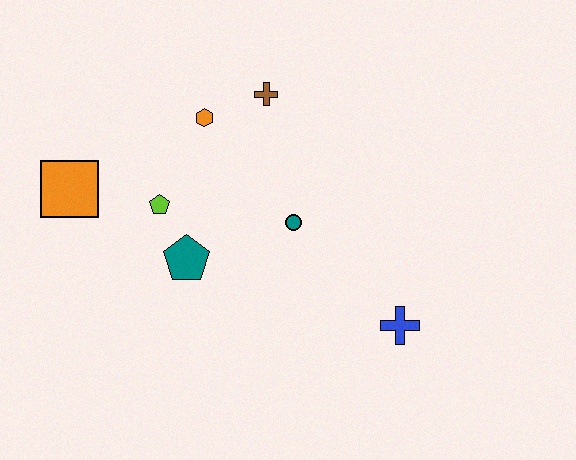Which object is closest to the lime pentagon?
The teal pentagon is closest to the lime pentagon.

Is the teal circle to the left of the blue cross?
Yes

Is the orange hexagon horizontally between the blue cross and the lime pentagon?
Yes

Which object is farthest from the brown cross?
The blue cross is farthest from the brown cross.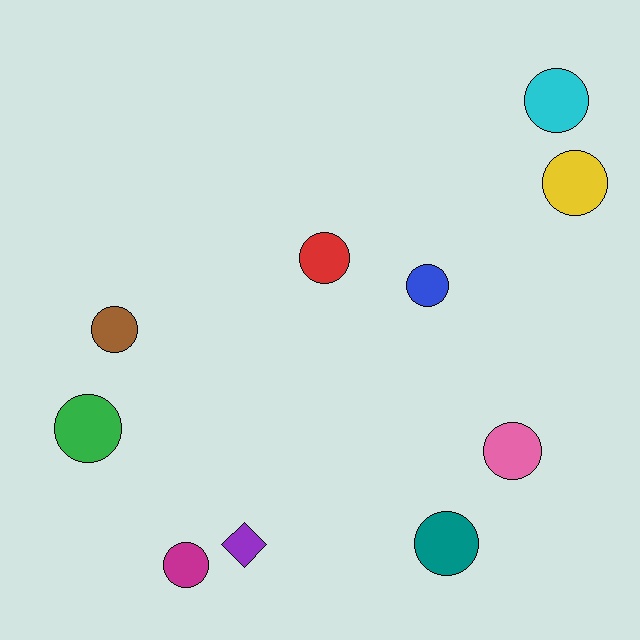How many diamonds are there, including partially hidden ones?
There is 1 diamond.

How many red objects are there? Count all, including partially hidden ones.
There is 1 red object.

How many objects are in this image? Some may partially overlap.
There are 10 objects.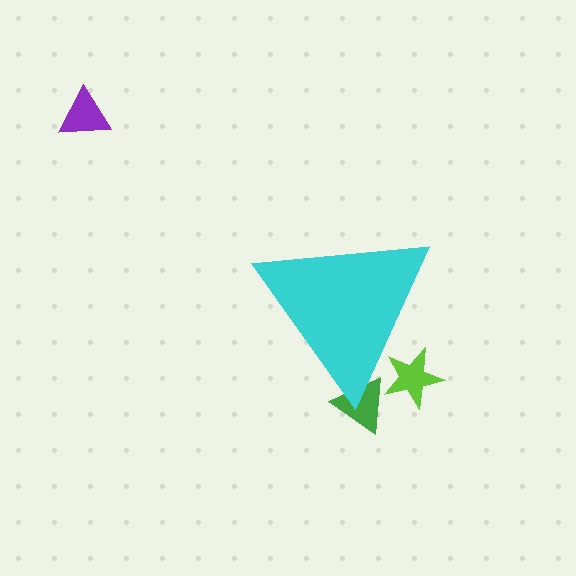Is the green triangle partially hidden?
Yes, the green triangle is partially hidden behind the cyan triangle.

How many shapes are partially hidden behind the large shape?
2 shapes are partially hidden.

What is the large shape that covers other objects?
A cyan triangle.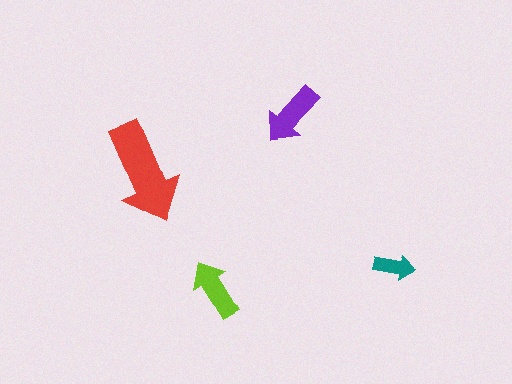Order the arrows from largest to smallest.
the red one, the purple one, the lime one, the teal one.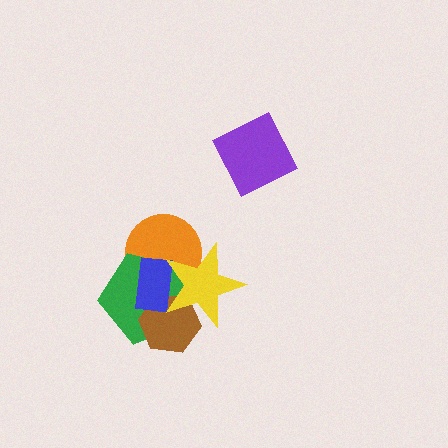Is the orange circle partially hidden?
Yes, it is partially covered by another shape.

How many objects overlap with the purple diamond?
0 objects overlap with the purple diamond.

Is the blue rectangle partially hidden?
Yes, it is partially covered by another shape.